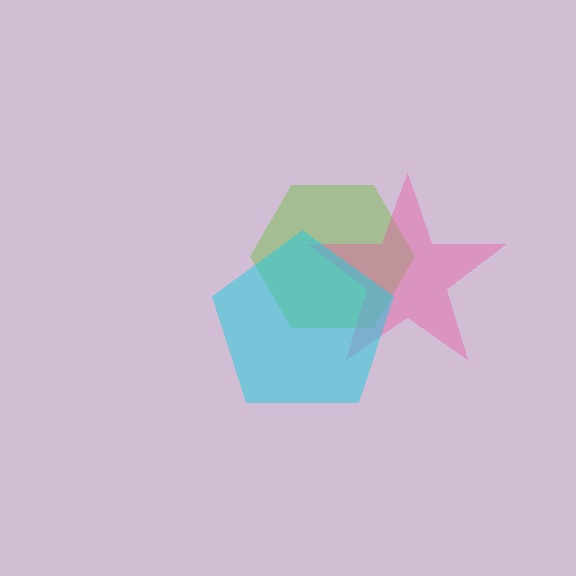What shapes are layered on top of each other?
The layered shapes are: a lime hexagon, a pink star, a cyan pentagon.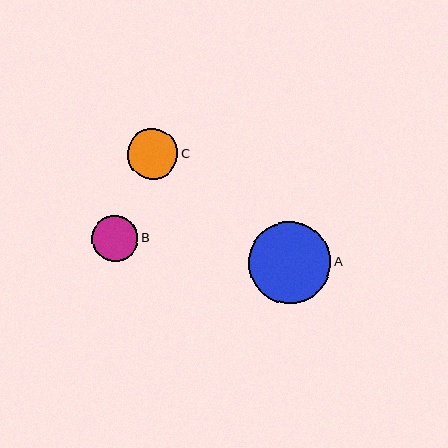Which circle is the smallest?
Circle B is the smallest with a size of approximately 46 pixels.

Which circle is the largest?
Circle A is the largest with a size of approximately 82 pixels.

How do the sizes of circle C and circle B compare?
Circle C and circle B are approximately the same size.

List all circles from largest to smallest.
From largest to smallest: A, C, B.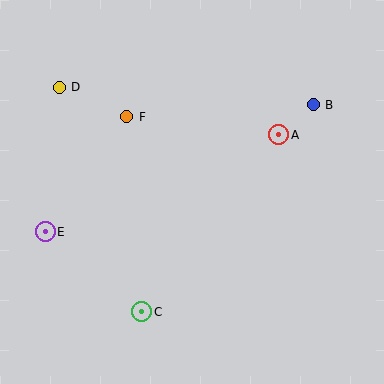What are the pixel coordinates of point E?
Point E is at (45, 232).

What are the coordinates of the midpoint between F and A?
The midpoint between F and A is at (203, 126).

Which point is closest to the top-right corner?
Point B is closest to the top-right corner.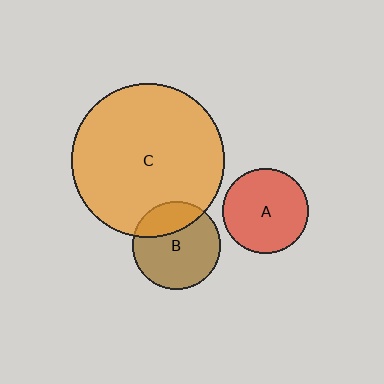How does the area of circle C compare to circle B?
Approximately 3.1 times.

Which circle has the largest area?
Circle C (orange).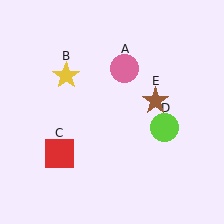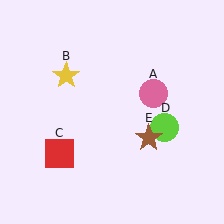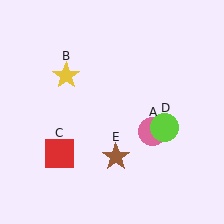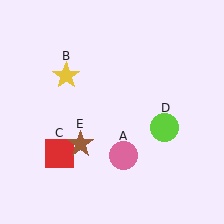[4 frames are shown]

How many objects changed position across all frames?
2 objects changed position: pink circle (object A), brown star (object E).